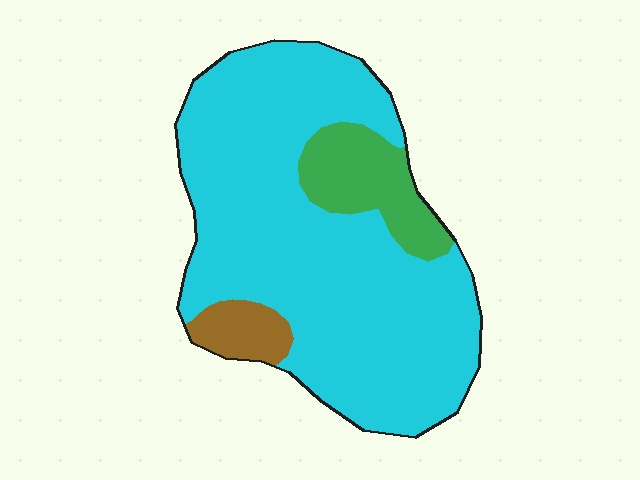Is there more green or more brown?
Green.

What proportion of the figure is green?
Green covers about 15% of the figure.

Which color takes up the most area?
Cyan, at roughly 80%.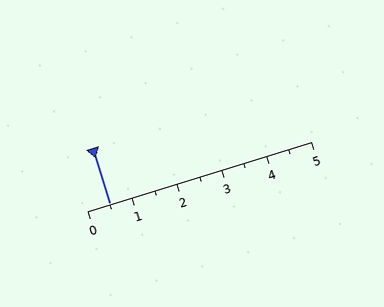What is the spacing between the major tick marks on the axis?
The major ticks are spaced 1 apart.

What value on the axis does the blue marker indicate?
The marker indicates approximately 0.5.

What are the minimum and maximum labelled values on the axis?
The axis runs from 0 to 5.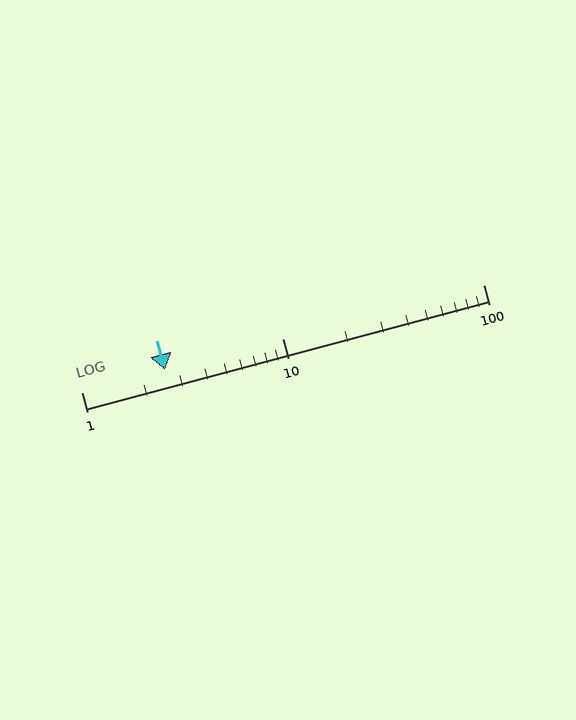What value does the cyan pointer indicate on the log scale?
The pointer indicates approximately 2.6.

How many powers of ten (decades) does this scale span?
The scale spans 2 decades, from 1 to 100.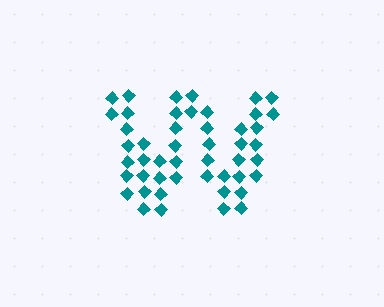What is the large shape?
The large shape is the letter W.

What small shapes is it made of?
It is made of small diamonds.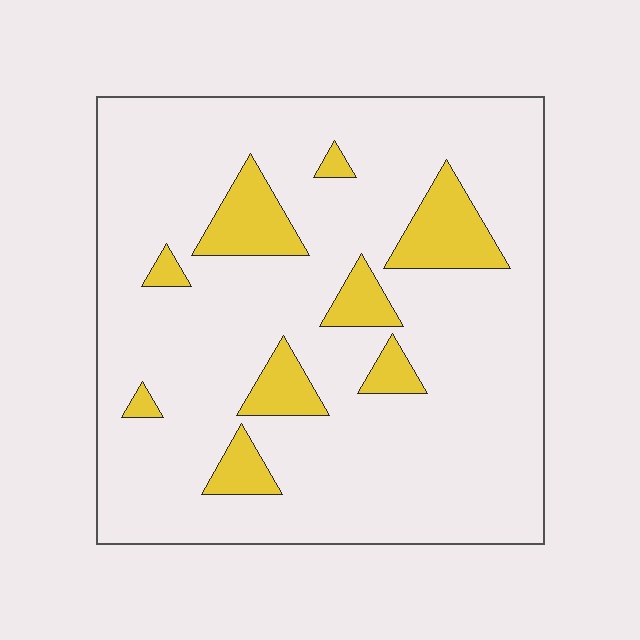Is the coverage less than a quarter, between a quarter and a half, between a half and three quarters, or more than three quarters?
Less than a quarter.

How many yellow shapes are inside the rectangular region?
9.